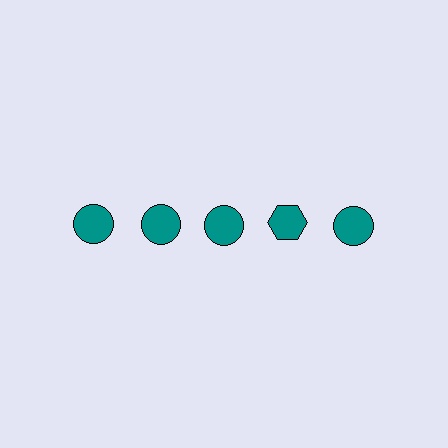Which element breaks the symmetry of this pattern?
The teal hexagon in the top row, second from right column breaks the symmetry. All other shapes are teal circles.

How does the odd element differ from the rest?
It has a different shape: hexagon instead of circle.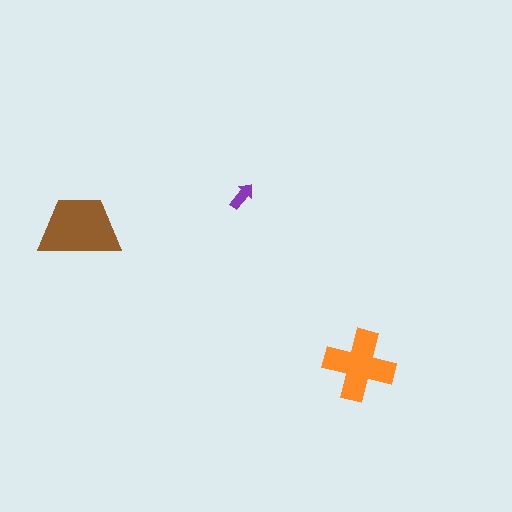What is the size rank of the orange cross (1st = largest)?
2nd.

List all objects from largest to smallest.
The brown trapezoid, the orange cross, the purple arrow.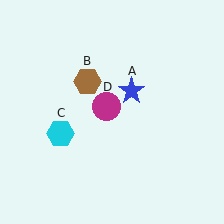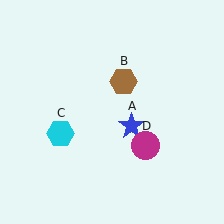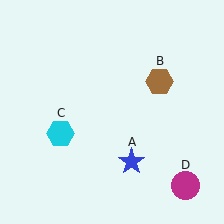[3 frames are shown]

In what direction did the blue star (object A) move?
The blue star (object A) moved down.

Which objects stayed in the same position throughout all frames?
Cyan hexagon (object C) remained stationary.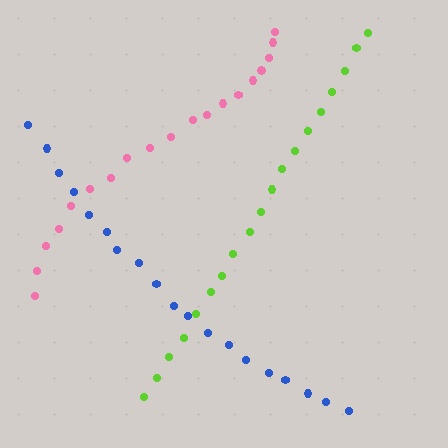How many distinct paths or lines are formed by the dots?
There are 3 distinct paths.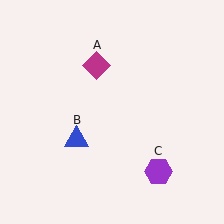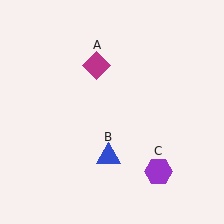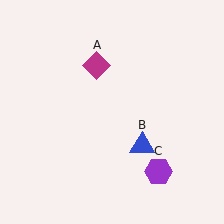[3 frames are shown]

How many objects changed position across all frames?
1 object changed position: blue triangle (object B).